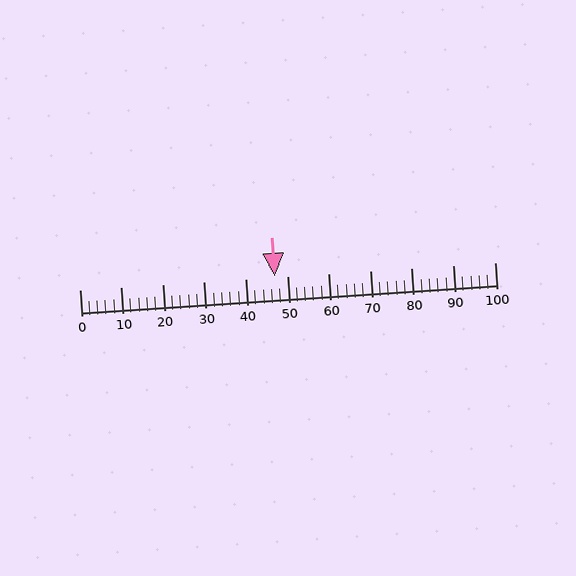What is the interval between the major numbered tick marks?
The major tick marks are spaced 10 units apart.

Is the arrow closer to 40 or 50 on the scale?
The arrow is closer to 50.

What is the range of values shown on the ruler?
The ruler shows values from 0 to 100.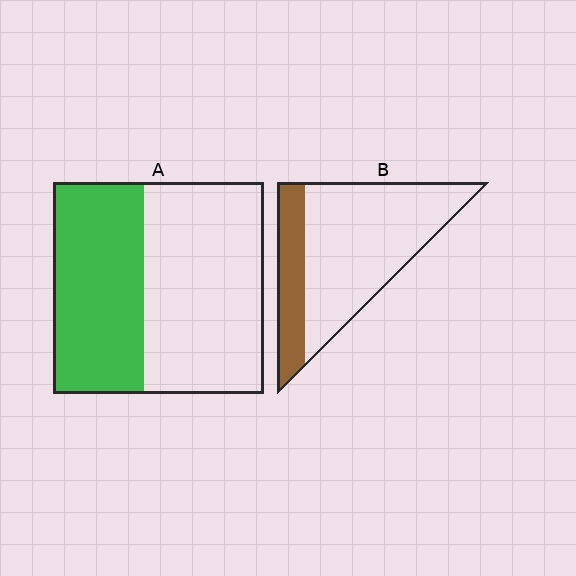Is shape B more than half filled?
No.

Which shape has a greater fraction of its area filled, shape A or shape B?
Shape A.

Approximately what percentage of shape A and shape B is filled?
A is approximately 45% and B is approximately 25%.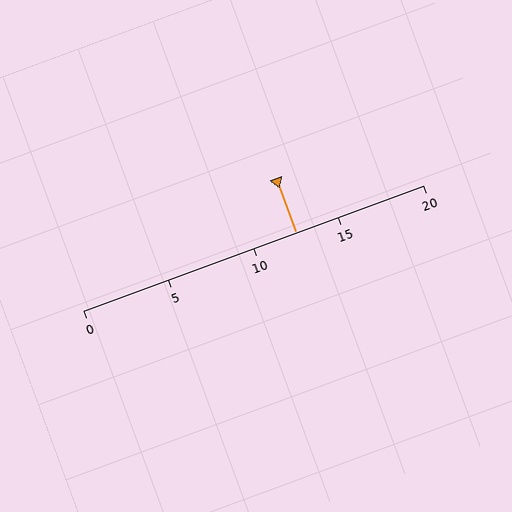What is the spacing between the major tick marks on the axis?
The major ticks are spaced 5 apart.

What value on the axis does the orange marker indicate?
The marker indicates approximately 12.5.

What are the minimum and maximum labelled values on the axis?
The axis runs from 0 to 20.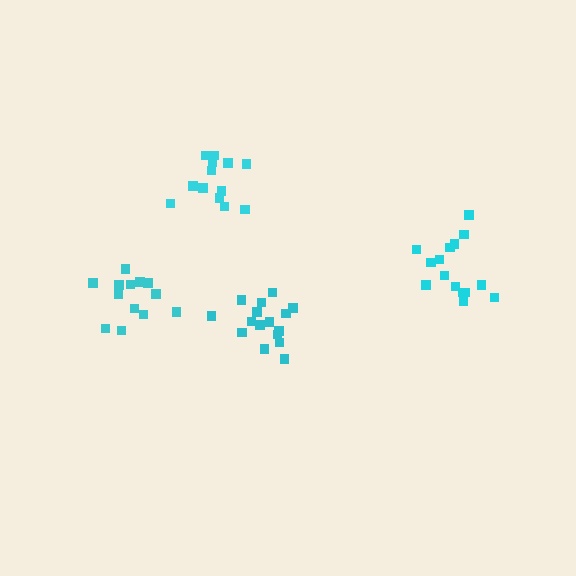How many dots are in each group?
Group 1: 15 dots, Group 2: 16 dots, Group 3: 13 dots, Group 4: 13 dots (57 total).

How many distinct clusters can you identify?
There are 4 distinct clusters.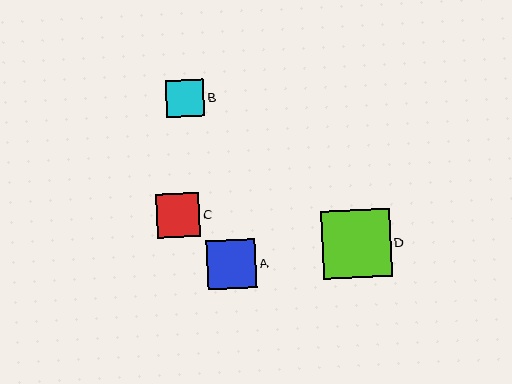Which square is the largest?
Square D is the largest with a size of approximately 68 pixels.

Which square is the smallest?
Square B is the smallest with a size of approximately 38 pixels.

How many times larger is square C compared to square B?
Square C is approximately 1.2 times the size of square B.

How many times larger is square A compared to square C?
Square A is approximately 1.1 times the size of square C.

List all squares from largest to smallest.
From largest to smallest: D, A, C, B.